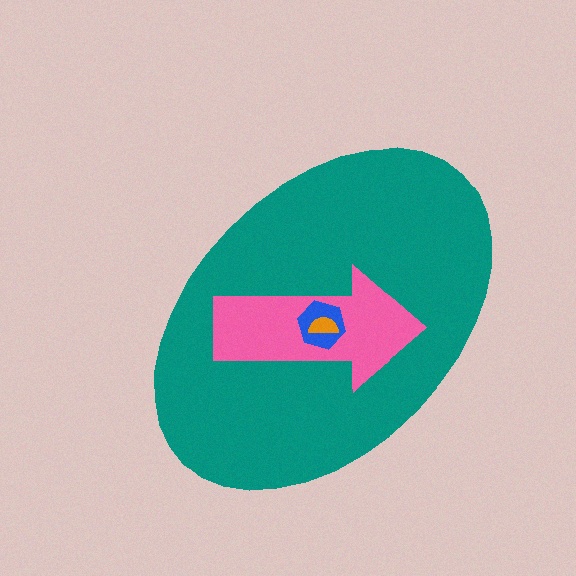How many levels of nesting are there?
4.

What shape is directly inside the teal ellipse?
The pink arrow.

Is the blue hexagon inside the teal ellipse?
Yes.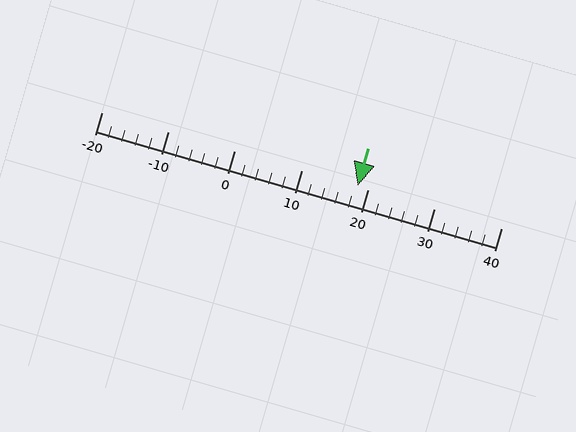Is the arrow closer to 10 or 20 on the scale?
The arrow is closer to 20.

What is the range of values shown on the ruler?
The ruler shows values from -20 to 40.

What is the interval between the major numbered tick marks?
The major tick marks are spaced 10 units apart.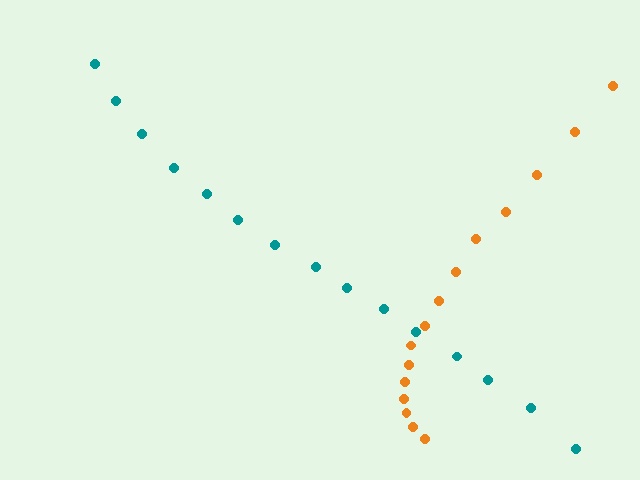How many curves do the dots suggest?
There are 2 distinct paths.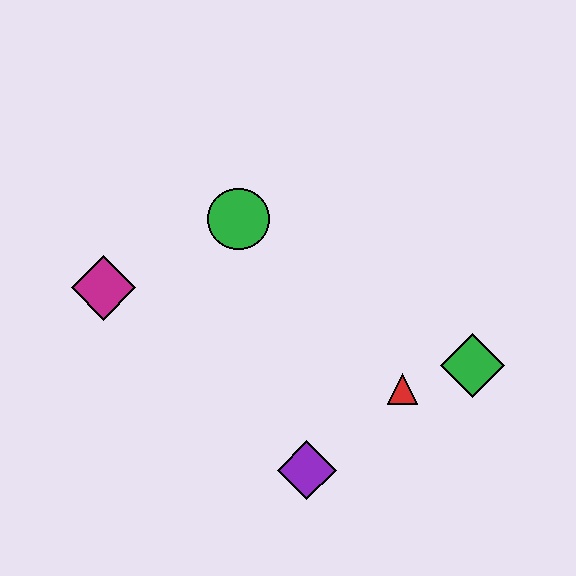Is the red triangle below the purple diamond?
No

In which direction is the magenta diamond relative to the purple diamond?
The magenta diamond is to the left of the purple diamond.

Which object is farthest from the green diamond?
The magenta diamond is farthest from the green diamond.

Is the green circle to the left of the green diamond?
Yes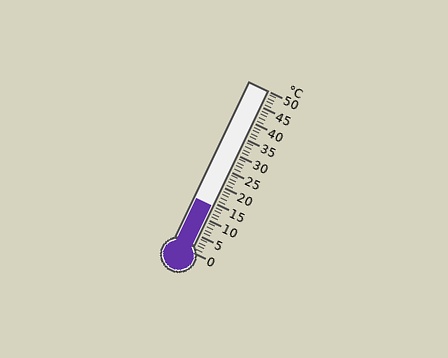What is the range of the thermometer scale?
The thermometer scale ranges from 0°C to 50°C.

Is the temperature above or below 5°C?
The temperature is above 5°C.